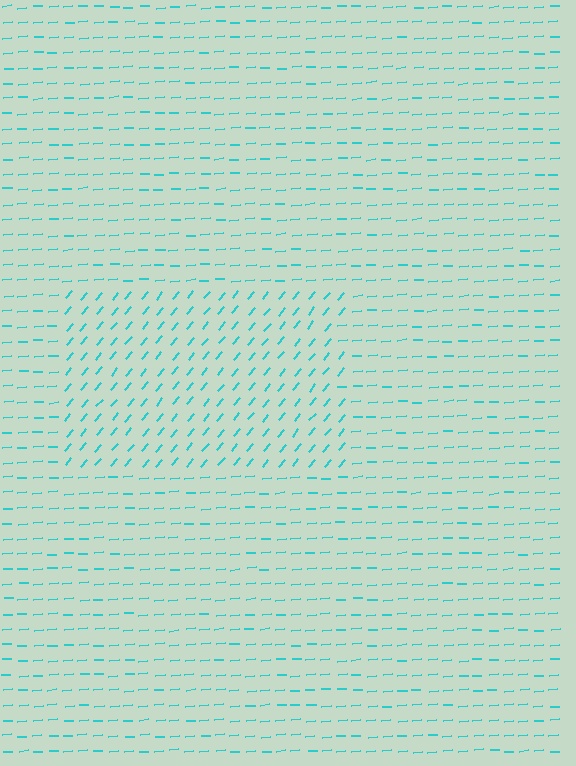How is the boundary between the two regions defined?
The boundary is defined purely by a change in line orientation (approximately 45 degrees difference). All lines are the same color and thickness.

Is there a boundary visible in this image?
Yes, there is a texture boundary formed by a change in line orientation.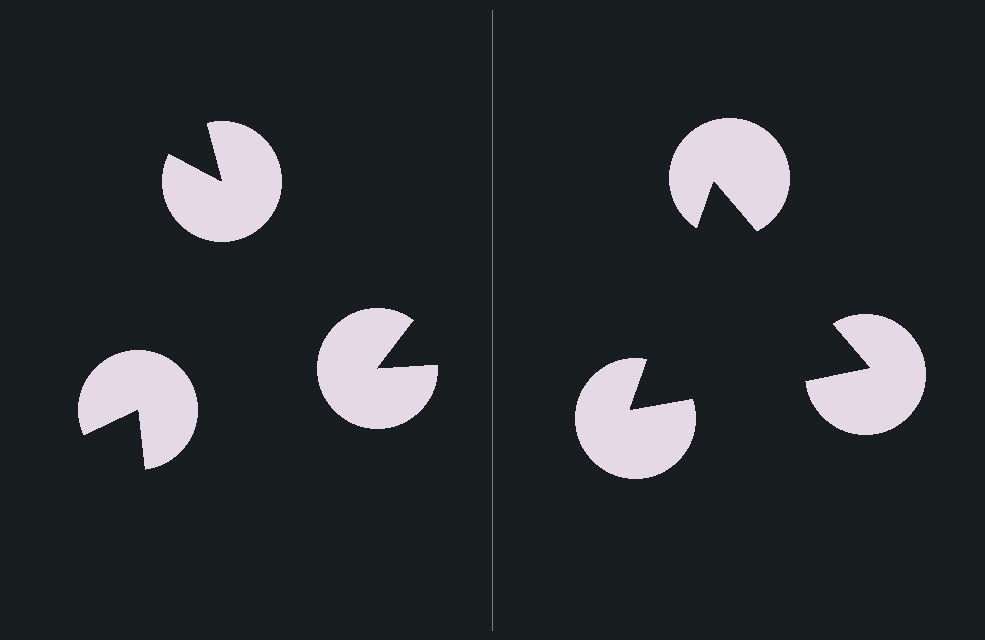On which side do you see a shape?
An illusory triangle appears on the right side. On the left side the wedge cuts are rotated, so no coherent shape forms.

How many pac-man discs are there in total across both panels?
6 — 3 on each side.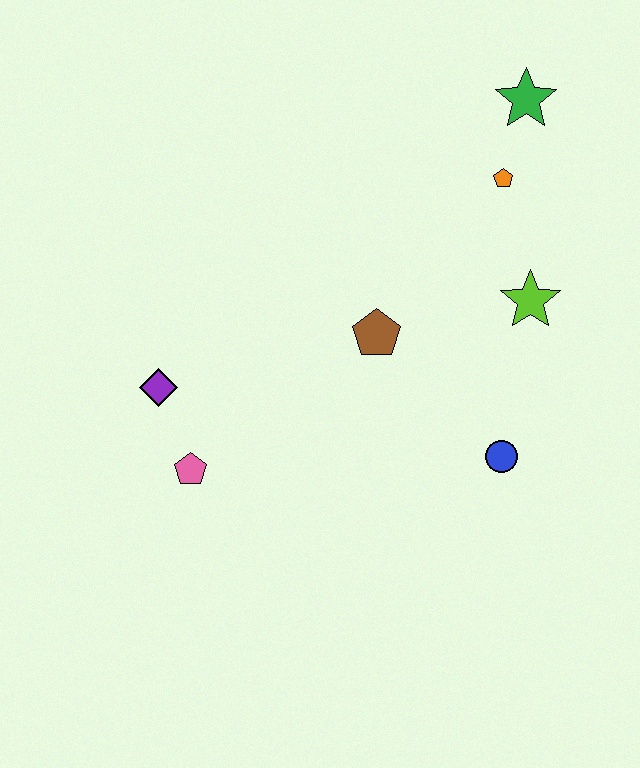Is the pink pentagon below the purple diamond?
Yes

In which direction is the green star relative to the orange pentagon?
The green star is above the orange pentagon.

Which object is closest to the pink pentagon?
The purple diamond is closest to the pink pentagon.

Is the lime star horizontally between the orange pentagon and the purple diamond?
No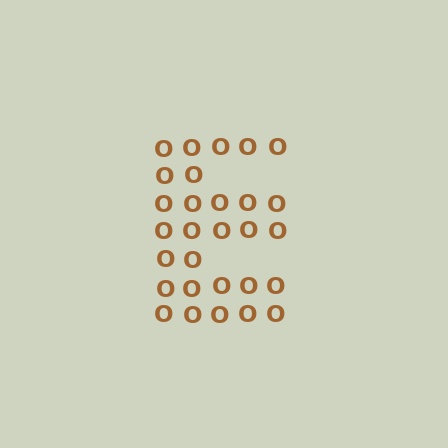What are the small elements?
The small elements are letter O's.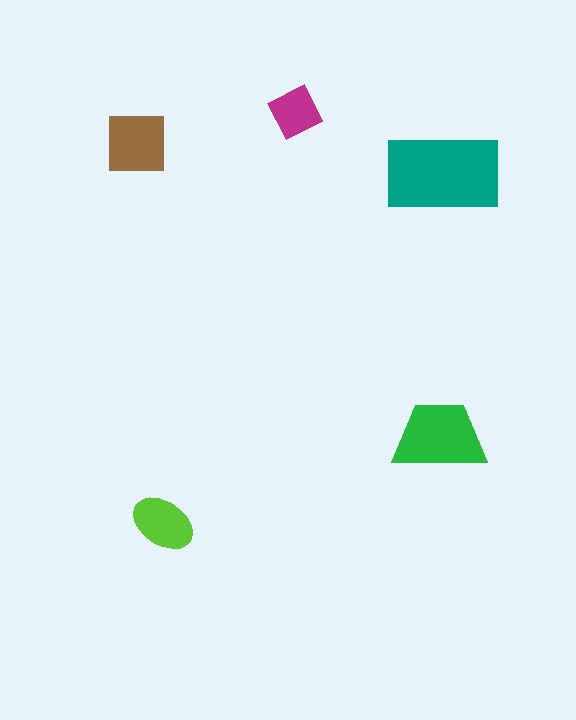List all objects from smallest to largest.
The magenta diamond, the lime ellipse, the brown square, the green trapezoid, the teal rectangle.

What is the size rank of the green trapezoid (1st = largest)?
2nd.